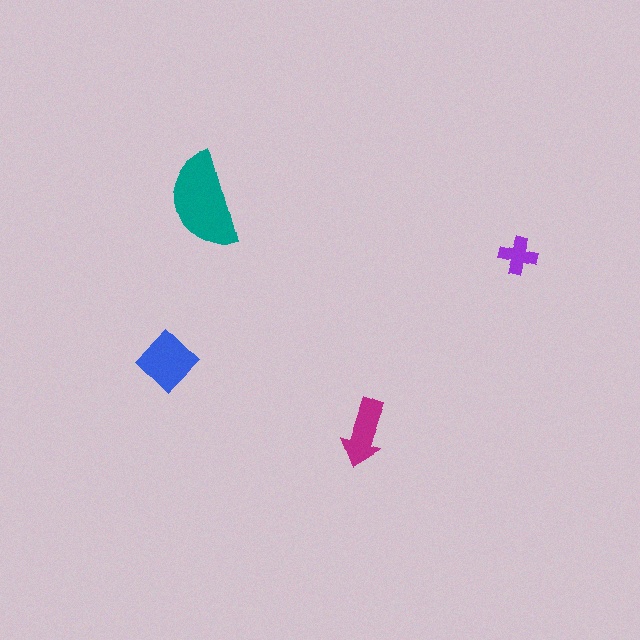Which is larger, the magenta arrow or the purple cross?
The magenta arrow.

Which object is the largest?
The teal semicircle.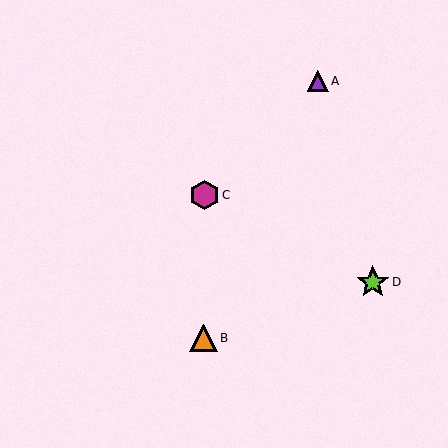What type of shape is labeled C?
Shape C is a magenta hexagon.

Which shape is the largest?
The lime star (labeled D) is the largest.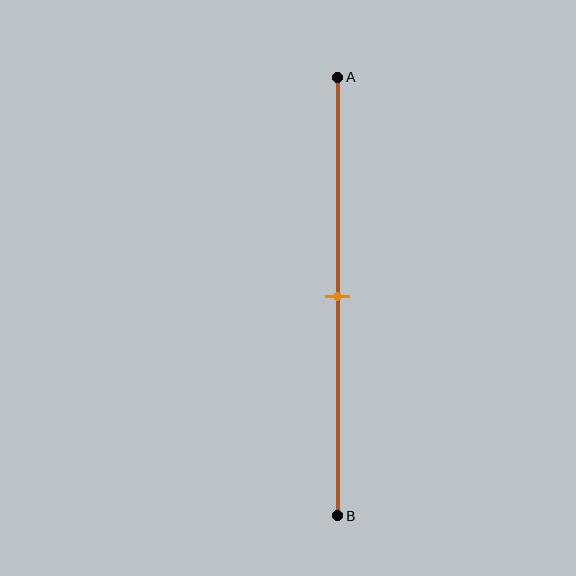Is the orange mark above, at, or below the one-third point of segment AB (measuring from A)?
The orange mark is below the one-third point of segment AB.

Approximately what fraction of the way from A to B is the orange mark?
The orange mark is approximately 50% of the way from A to B.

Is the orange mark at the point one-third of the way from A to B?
No, the mark is at about 50% from A, not at the 33% one-third point.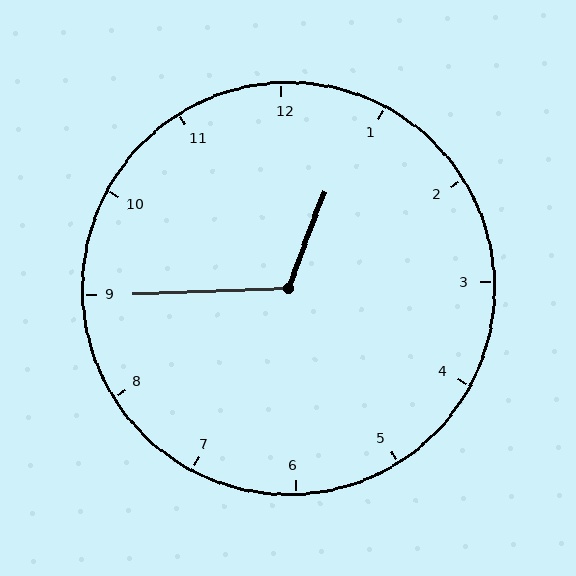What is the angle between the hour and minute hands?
Approximately 112 degrees.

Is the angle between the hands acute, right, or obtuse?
It is obtuse.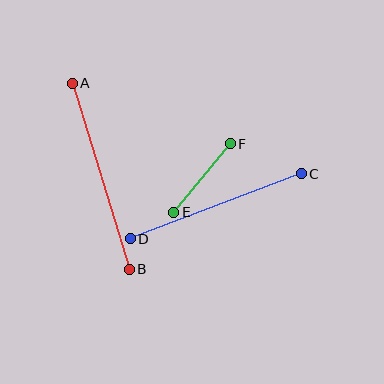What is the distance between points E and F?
The distance is approximately 89 pixels.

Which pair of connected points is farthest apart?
Points A and B are farthest apart.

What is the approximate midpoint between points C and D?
The midpoint is at approximately (216, 206) pixels.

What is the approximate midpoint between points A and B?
The midpoint is at approximately (101, 176) pixels.